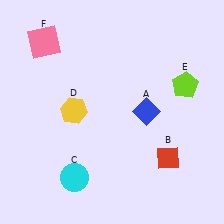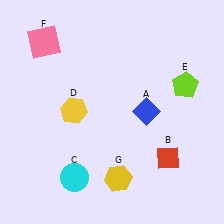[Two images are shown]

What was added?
A yellow hexagon (G) was added in Image 2.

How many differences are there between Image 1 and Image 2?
There is 1 difference between the two images.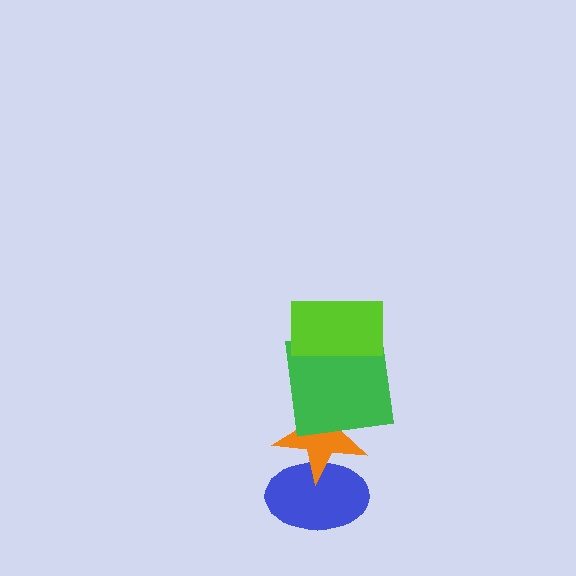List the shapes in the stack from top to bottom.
From top to bottom: the lime rectangle, the green square, the orange star, the blue ellipse.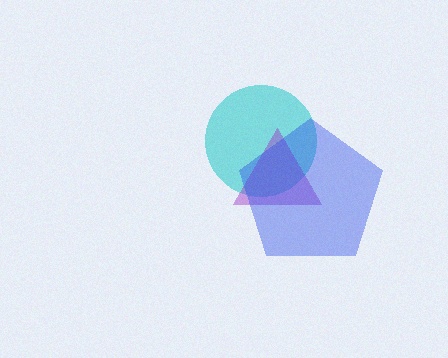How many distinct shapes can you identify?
There are 3 distinct shapes: a cyan circle, a purple triangle, a blue pentagon.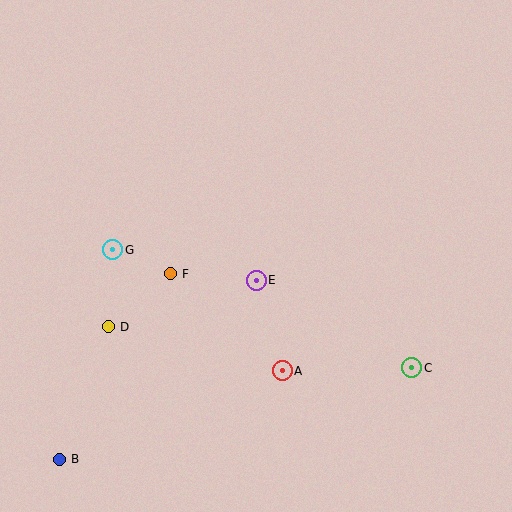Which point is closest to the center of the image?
Point E at (256, 280) is closest to the center.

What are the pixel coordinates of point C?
Point C is at (411, 368).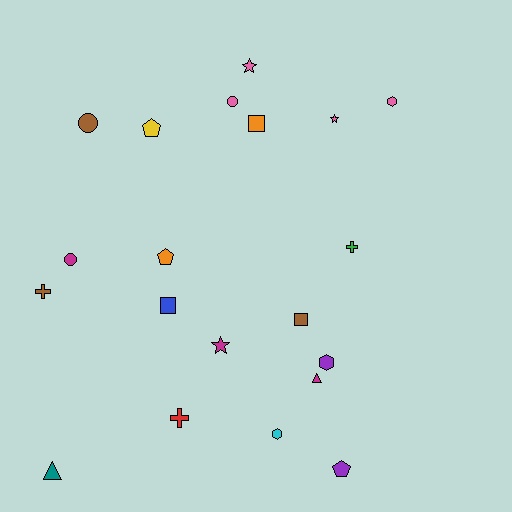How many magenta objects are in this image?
There are 3 magenta objects.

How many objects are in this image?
There are 20 objects.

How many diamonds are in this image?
There are no diamonds.